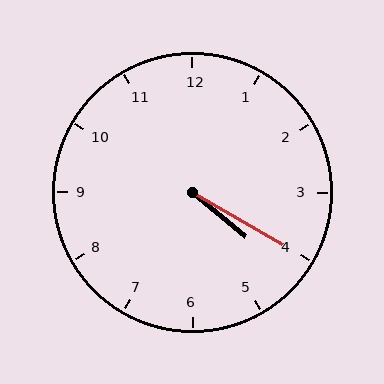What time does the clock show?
4:20.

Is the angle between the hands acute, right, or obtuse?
It is acute.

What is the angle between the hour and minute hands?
Approximately 10 degrees.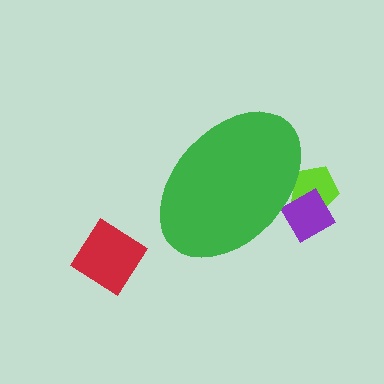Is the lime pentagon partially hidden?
Yes, the lime pentagon is partially hidden behind the green ellipse.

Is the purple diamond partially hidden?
Yes, the purple diamond is partially hidden behind the green ellipse.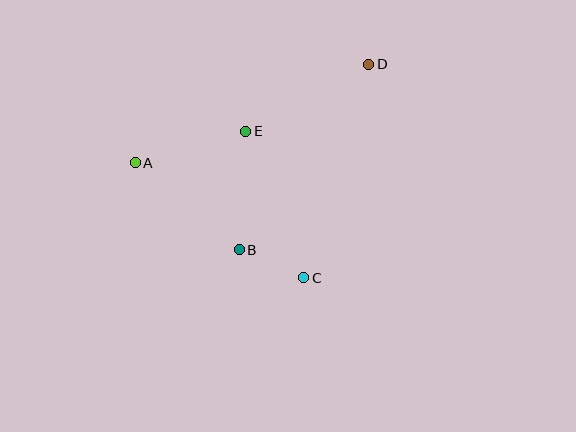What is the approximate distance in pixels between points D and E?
The distance between D and E is approximately 140 pixels.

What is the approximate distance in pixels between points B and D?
The distance between B and D is approximately 226 pixels.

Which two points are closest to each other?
Points B and C are closest to each other.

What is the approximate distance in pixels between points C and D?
The distance between C and D is approximately 223 pixels.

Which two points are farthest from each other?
Points A and D are farthest from each other.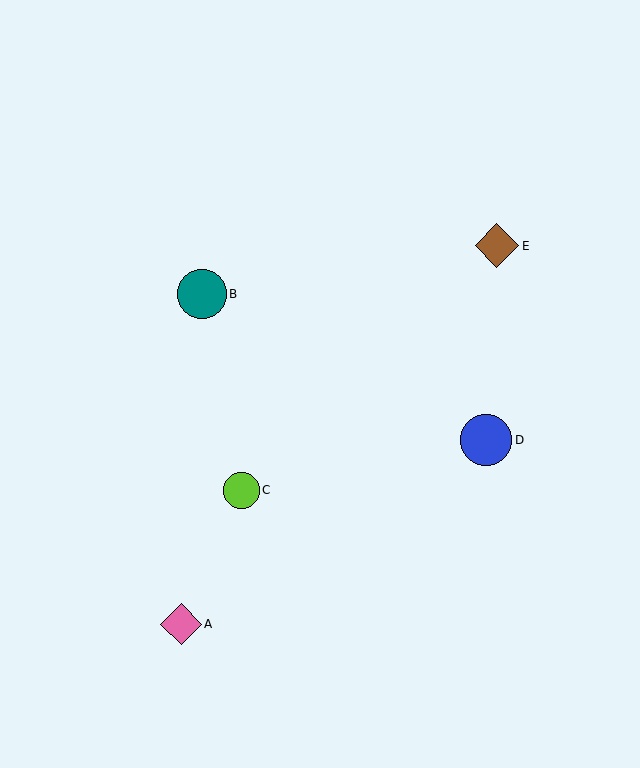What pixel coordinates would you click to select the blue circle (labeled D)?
Click at (486, 440) to select the blue circle D.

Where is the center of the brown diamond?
The center of the brown diamond is at (497, 246).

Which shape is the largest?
The blue circle (labeled D) is the largest.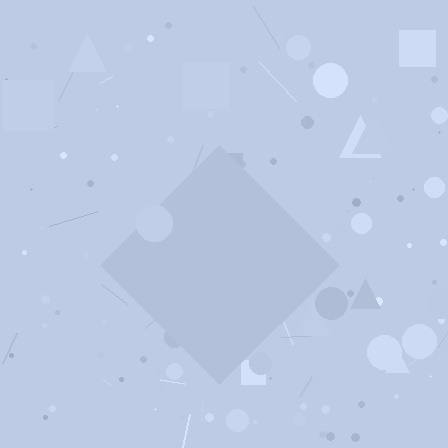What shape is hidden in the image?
A diamond is hidden in the image.